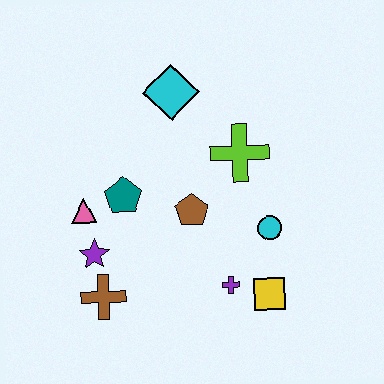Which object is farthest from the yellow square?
The cyan diamond is farthest from the yellow square.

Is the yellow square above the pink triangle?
No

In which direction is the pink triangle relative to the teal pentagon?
The pink triangle is to the left of the teal pentagon.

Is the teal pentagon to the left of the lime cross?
Yes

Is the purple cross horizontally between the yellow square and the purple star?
Yes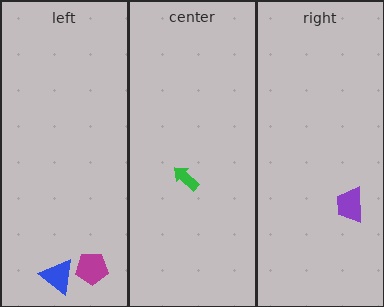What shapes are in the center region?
The green arrow.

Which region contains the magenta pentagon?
The left region.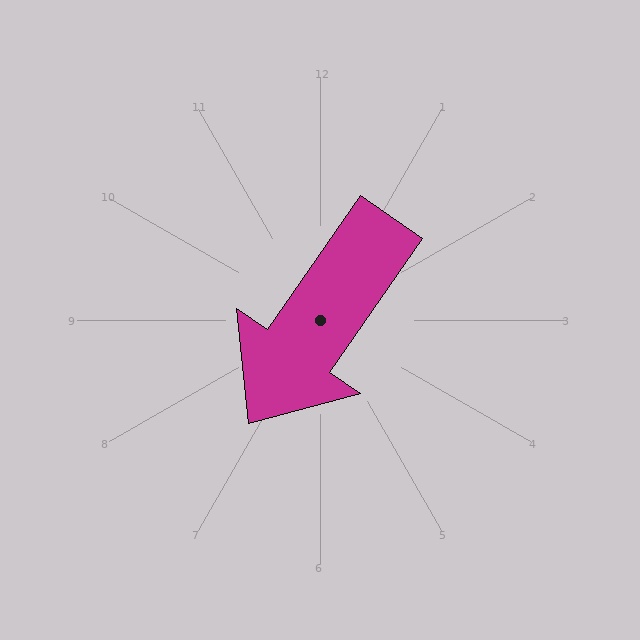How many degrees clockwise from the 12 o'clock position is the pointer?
Approximately 215 degrees.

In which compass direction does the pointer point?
Southwest.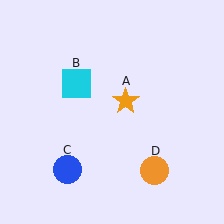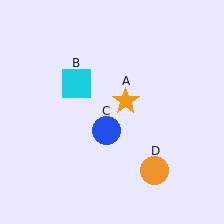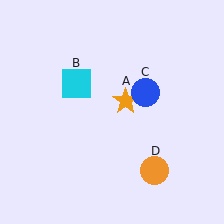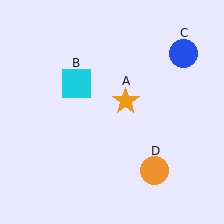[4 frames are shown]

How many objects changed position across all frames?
1 object changed position: blue circle (object C).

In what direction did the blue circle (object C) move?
The blue circle (object C) moved up and to the right.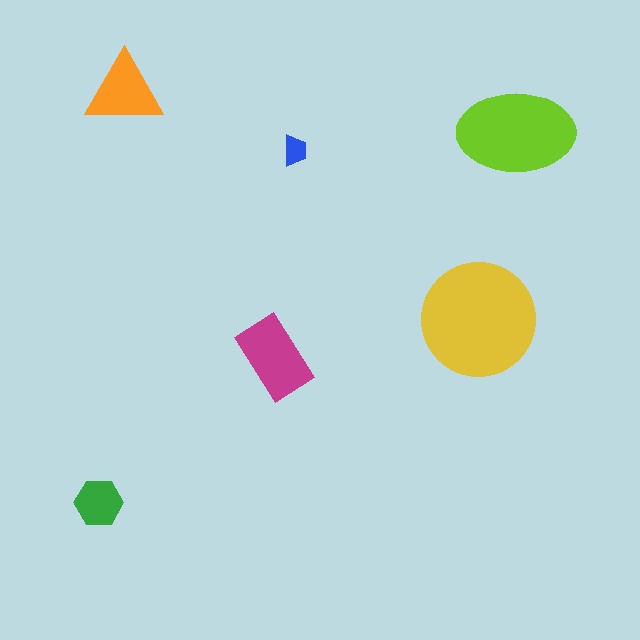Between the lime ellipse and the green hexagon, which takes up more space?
The lime ellipse.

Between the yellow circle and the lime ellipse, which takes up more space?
The yellow circle.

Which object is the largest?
The yellow circle.